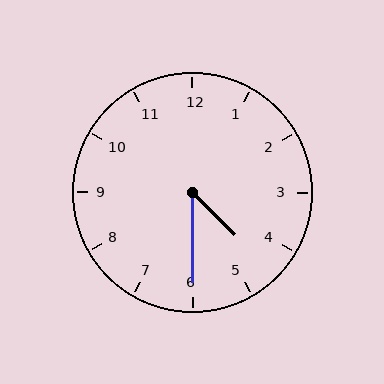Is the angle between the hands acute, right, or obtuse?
It is acute.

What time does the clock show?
4:30.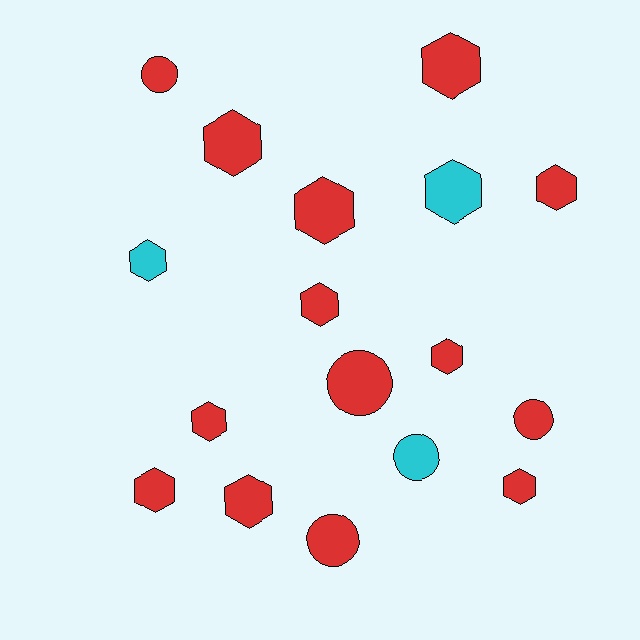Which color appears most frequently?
Red, with 14 objects.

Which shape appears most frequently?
Hexagon, with 12 objects.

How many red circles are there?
There are 4 red circles.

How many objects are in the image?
There are 17 objects.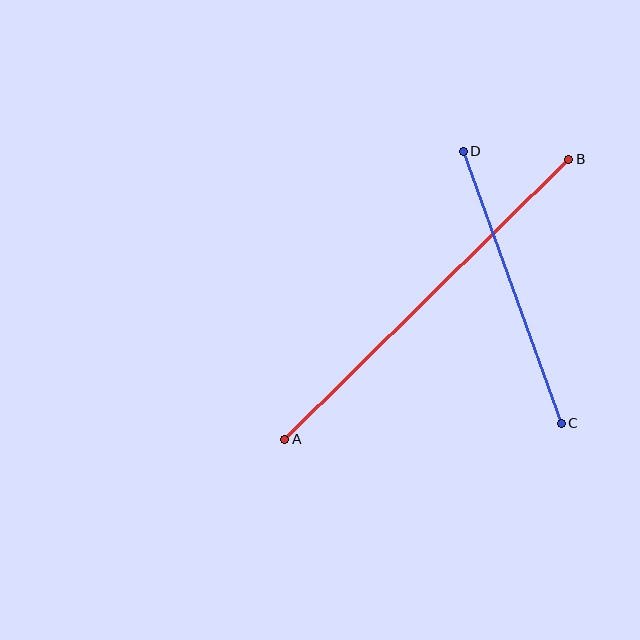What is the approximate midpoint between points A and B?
The midpoint is at approximately (427, 299) pixels.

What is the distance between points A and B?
The distance is approximately 399 pixels.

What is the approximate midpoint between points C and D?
The midpoint is at approximately (512, 287) pixels.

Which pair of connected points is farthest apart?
Points A and B are farthest apart.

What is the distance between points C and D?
The distance is approximately 289 pixels.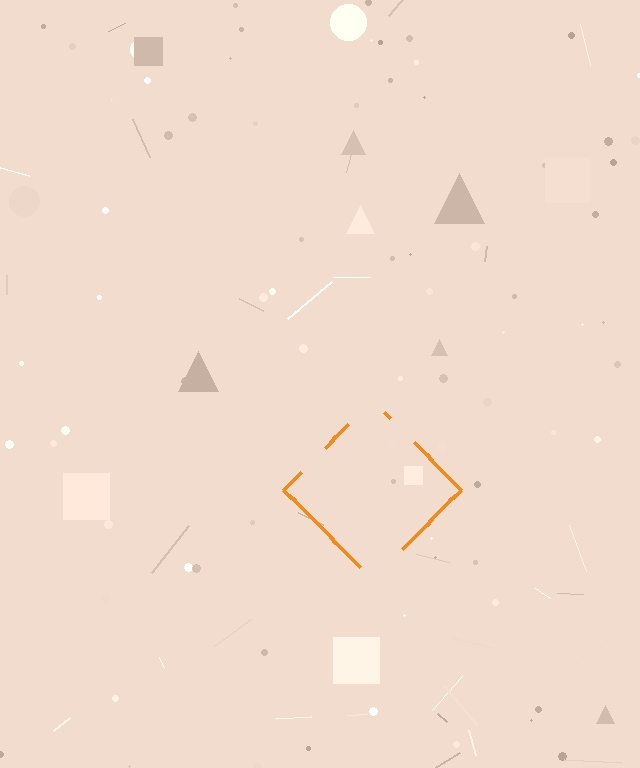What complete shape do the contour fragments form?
The contour fragments form a diamond.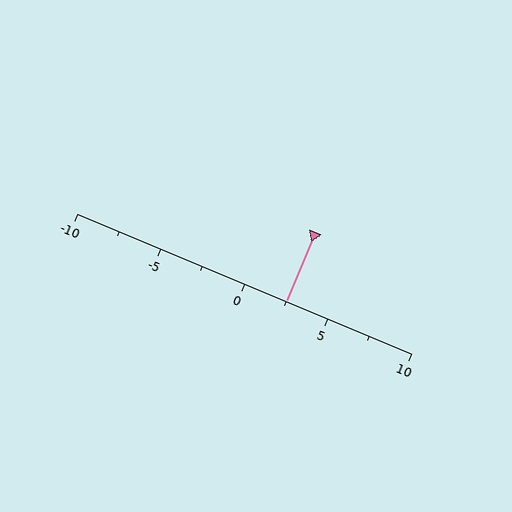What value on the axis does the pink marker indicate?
The marker indicates approximately 2.5.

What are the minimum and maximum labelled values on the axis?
The axis runs from -10 to 10.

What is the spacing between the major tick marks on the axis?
The major ticks are spaced 5 apart.